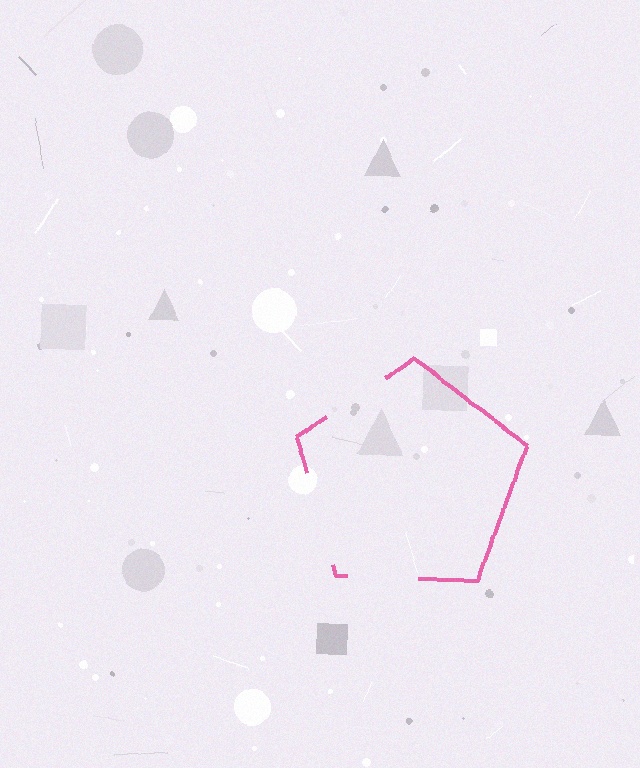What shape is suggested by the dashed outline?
The dashed outline suggests a pentagon.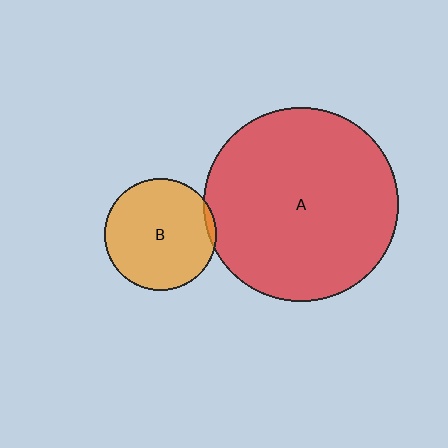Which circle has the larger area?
Circle A (red).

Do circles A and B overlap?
Yes.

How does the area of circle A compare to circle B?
Approximately 3.0 times.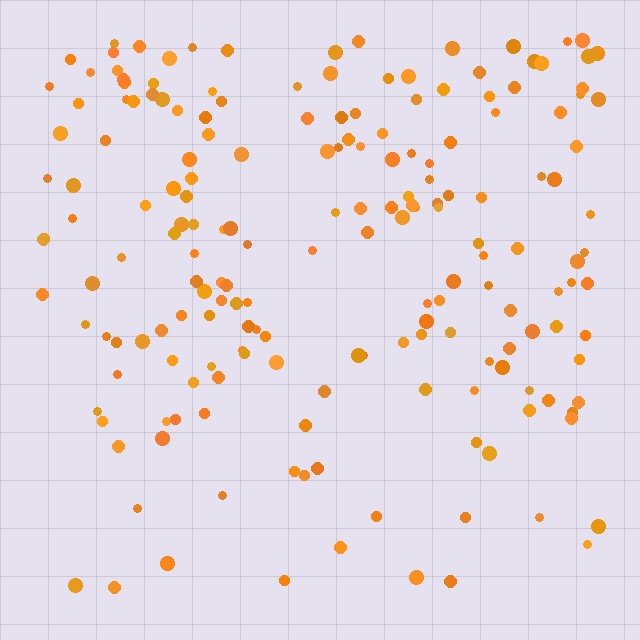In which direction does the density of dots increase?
From bottom to top, with the top side densest.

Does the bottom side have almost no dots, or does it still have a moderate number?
Still a moderate number, just noticeably fewer than the top.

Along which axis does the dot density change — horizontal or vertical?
Vertical.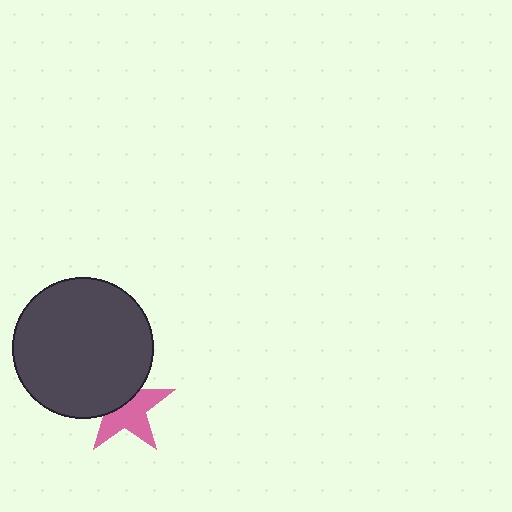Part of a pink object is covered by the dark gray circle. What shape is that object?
It is a star.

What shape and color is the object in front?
The object in front is a dark gray circle.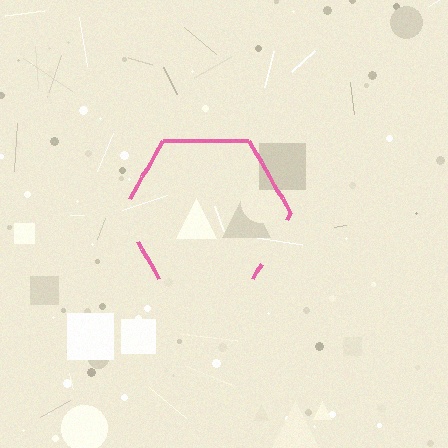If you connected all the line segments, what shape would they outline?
They would outline a hexagon.